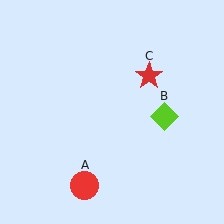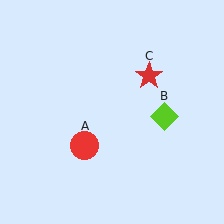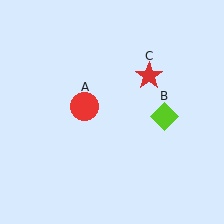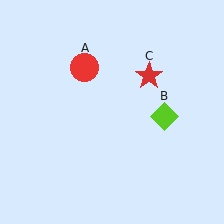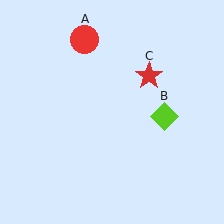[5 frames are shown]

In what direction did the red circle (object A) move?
The red circle (object A) moved up.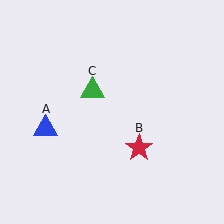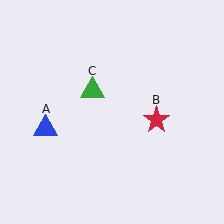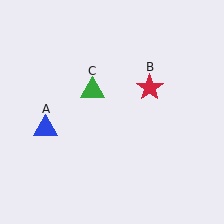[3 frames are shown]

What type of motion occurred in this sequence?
The red star (object B) rotated counterclockwise around the center of the scene.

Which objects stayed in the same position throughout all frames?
Blue triangle (object A) and green triangle (object C) remained stationary.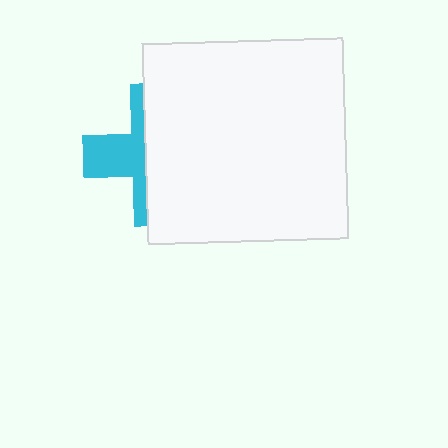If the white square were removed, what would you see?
You would see the complete cyan cross.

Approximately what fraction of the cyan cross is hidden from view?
Roughly 61% of the cyan cross is hidden behind the white square.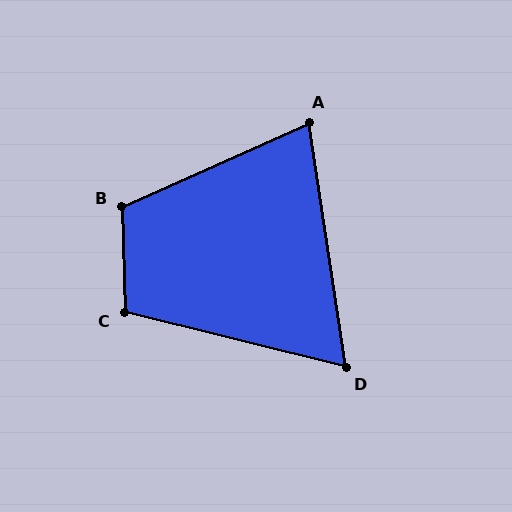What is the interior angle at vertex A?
Approximately 74 degrees (acute).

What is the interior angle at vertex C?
Approximately 106 degrees (obtuse).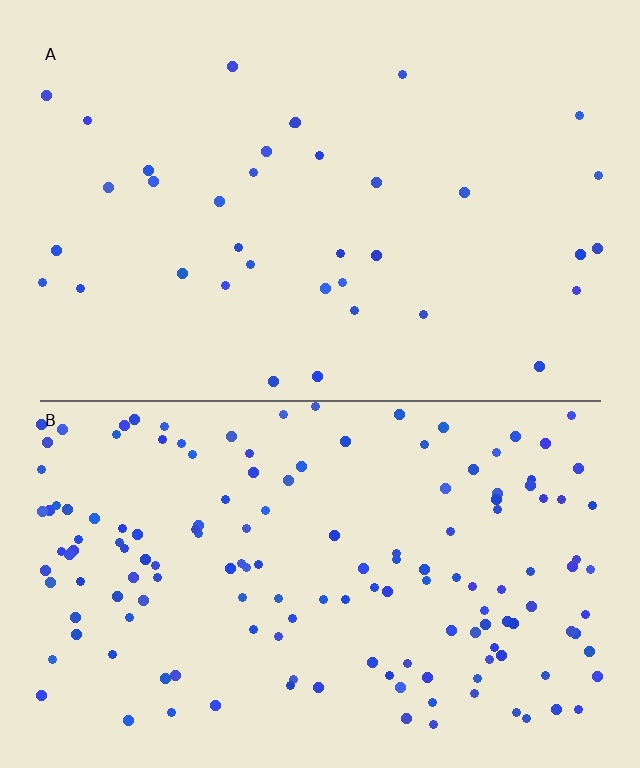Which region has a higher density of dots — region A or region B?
B (the bottom).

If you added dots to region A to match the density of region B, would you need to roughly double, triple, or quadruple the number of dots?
Approximately quadruple.